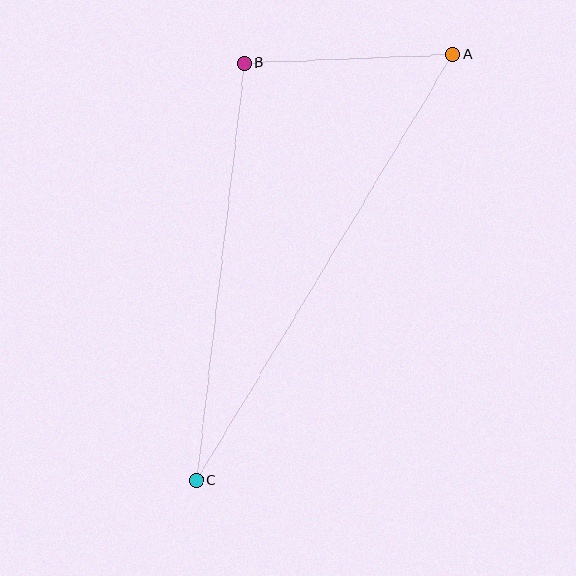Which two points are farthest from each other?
Points A and C are farthest from each other.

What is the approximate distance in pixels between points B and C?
The distance between B and C is approximately 420 pixels.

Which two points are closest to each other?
Points A and B are closest to each other.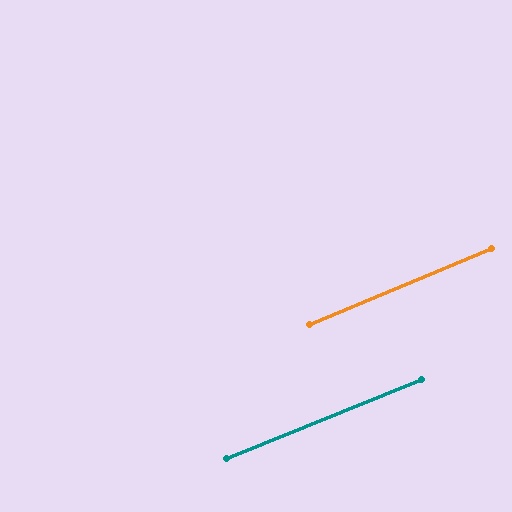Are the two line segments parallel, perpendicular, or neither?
Parallel — their directions differ by only 0.6°.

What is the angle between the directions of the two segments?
Approximately 1 degree.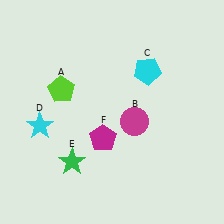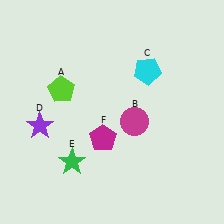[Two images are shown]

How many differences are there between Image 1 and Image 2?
There is 1 difference between the two images.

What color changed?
The star (D) changed from cyan in Image 1 to purple in Image 2.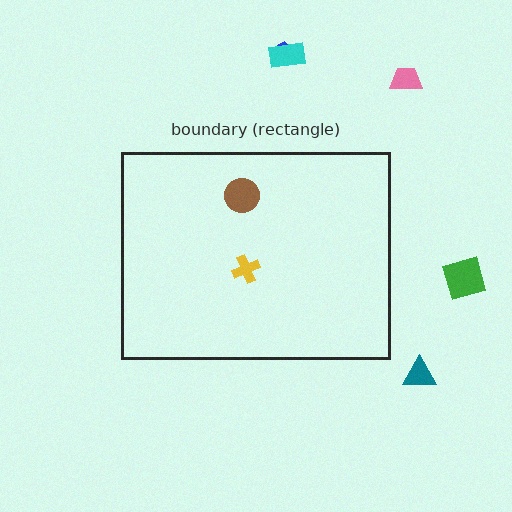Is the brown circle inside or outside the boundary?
Inside.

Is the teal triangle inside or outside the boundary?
Outside.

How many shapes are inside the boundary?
2 inside, 5 outside.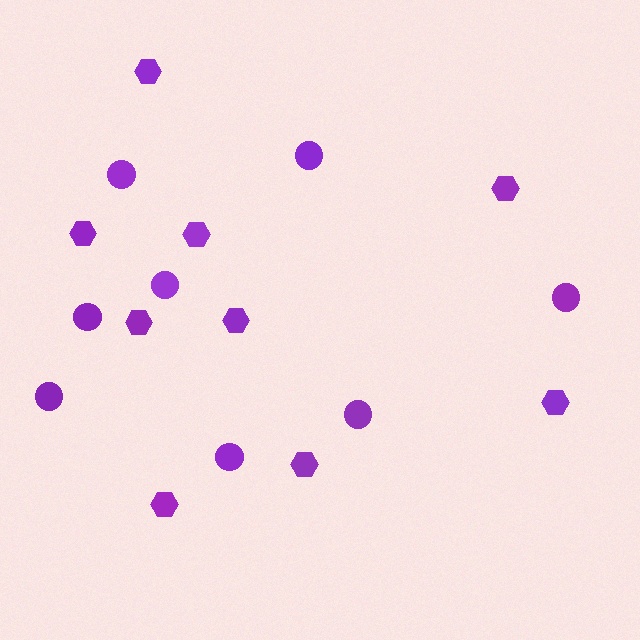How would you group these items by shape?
There are 2 groups: one group of circles (8) and one group of hexagons (9).